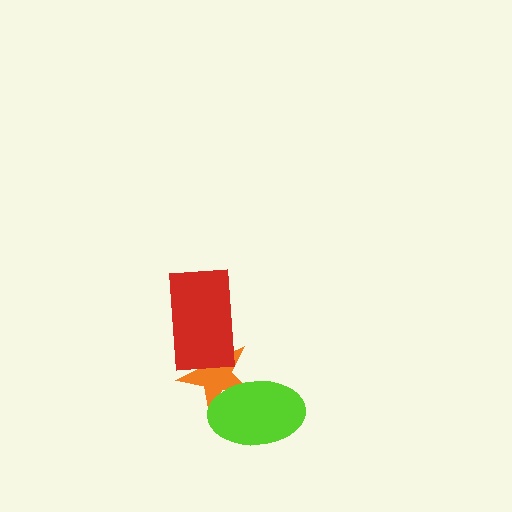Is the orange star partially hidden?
Yes, it is partially covered by another shape.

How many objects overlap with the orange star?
2 objects overlap with the orange star.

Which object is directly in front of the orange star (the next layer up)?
The lime ellipse is directly in front of the orange star.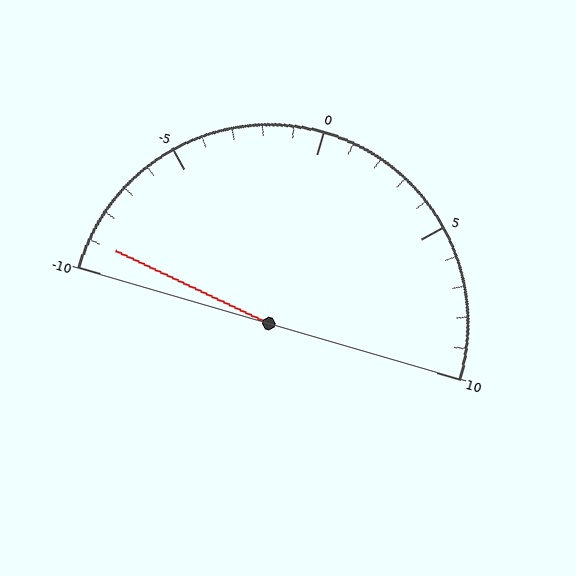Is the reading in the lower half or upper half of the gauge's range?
The reading is in the lower half of the range (-10 to 10).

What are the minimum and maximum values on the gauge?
The gauge ranges from -10 to 10.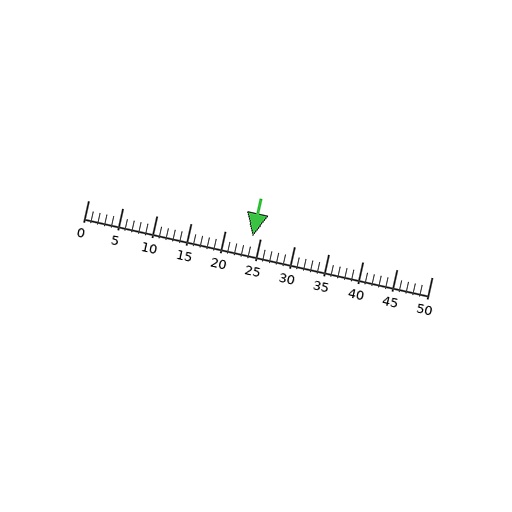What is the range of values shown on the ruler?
The ruler shows values from 0 to 50.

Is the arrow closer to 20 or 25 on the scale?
The arrow is closer to 25.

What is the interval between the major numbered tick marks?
The major tick marks are spaced 5 units apart.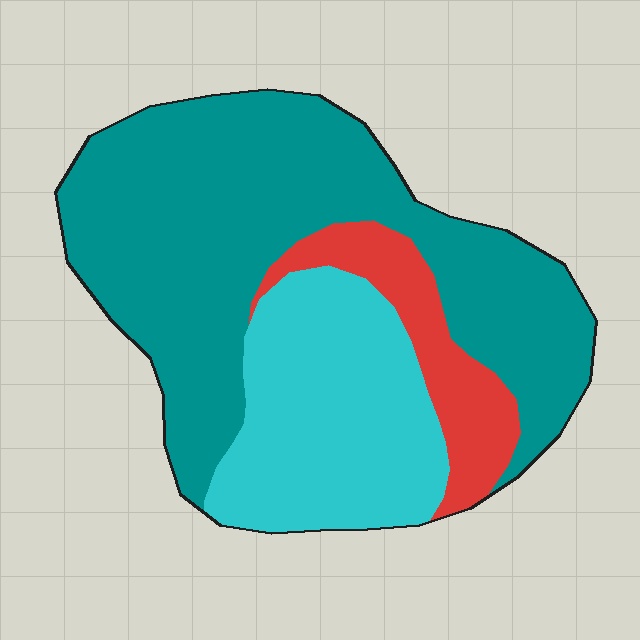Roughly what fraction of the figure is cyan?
Cyan takes up between a quarter and a half of the figure.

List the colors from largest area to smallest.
From largest to smallest: teal, cyan, red.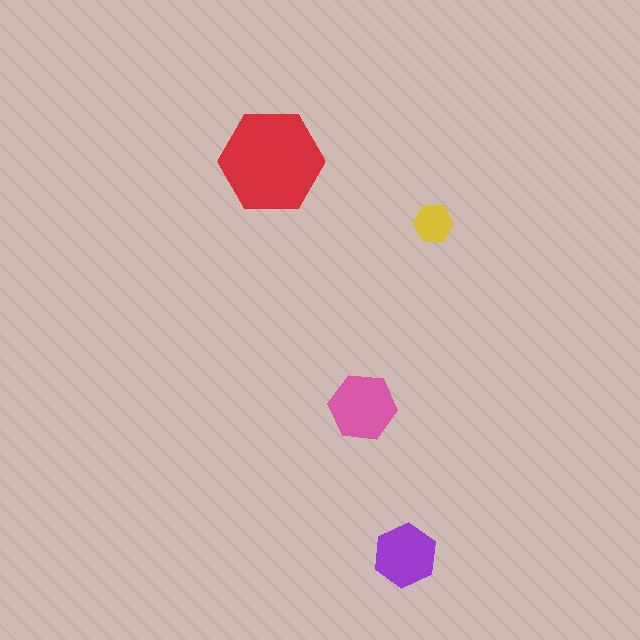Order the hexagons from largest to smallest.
the red one, the pink one, the purple one, the yellow one.